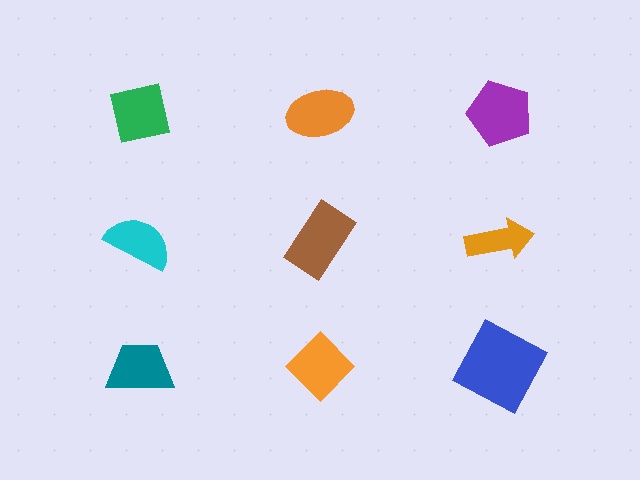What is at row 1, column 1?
A green square.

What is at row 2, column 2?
A brown rectangle.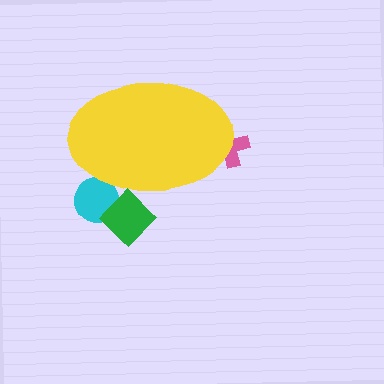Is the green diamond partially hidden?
Yes, the green diamond is partially hidden behind the yellow ellipse.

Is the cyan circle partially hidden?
Yes, the cyan circle is partially hidden behind the yellow ellipse.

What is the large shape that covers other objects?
A yellow ellipse.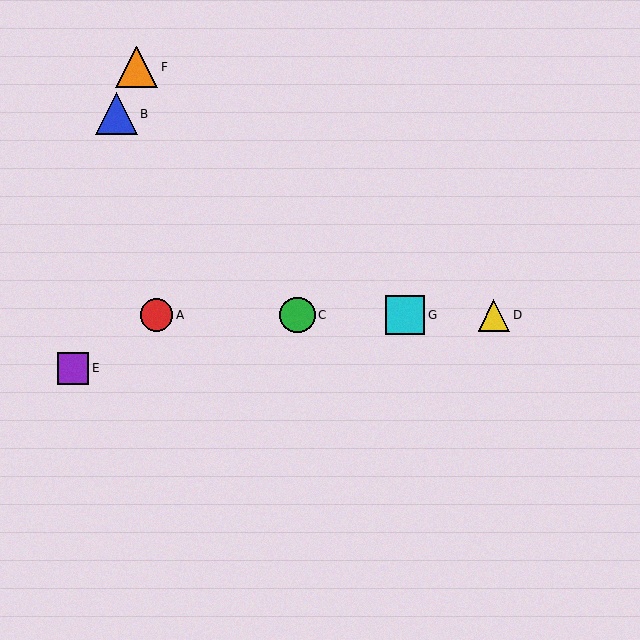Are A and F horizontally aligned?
No, A is at y≈315 and F is at y≈67.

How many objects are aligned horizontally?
4 objects (A, C, D, G) are aligned horizontally.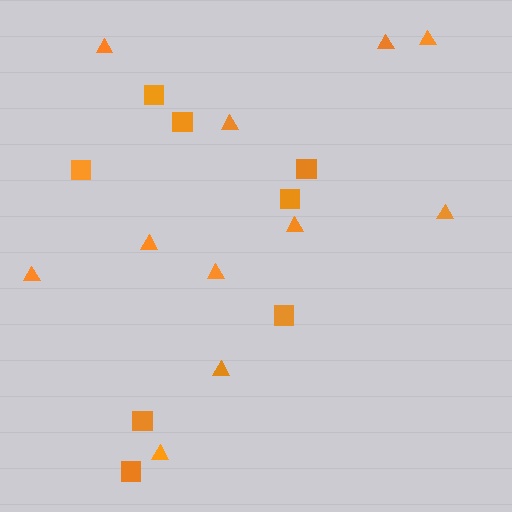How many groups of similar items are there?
There are 2 groups: one group of triangles (11) and one group of squares (8).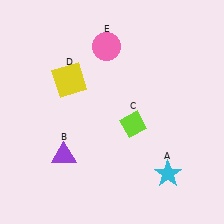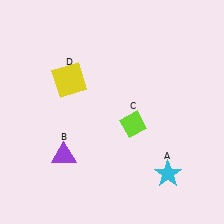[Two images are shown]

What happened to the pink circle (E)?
The pink circle (E) was removed in Image 2. It was in the top-left area of Image 1.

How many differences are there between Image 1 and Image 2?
There is 1 difference between the two images.